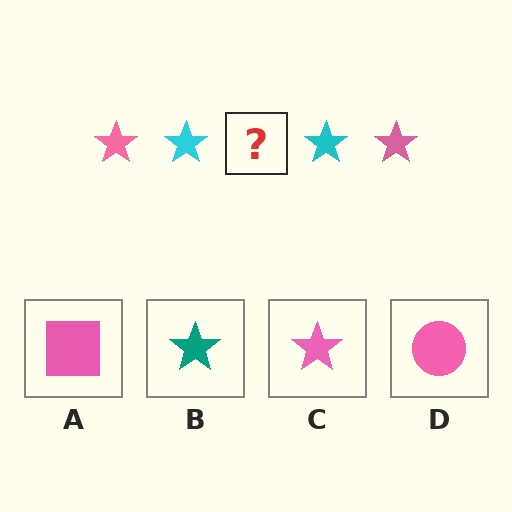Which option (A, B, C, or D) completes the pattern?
C.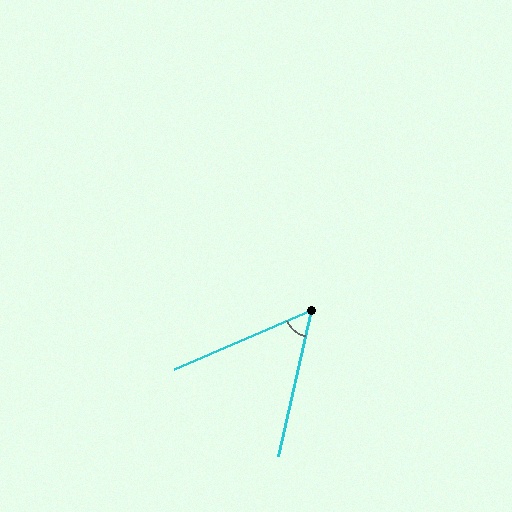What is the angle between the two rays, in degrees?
Approximately 54 degrees.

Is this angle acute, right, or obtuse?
It is acute.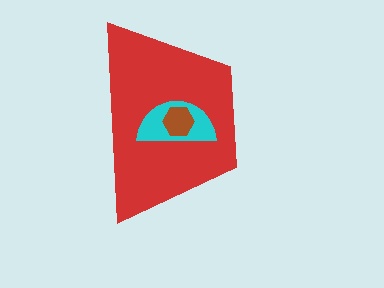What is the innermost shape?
The brown hexagon.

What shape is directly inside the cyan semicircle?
The brown hexagon.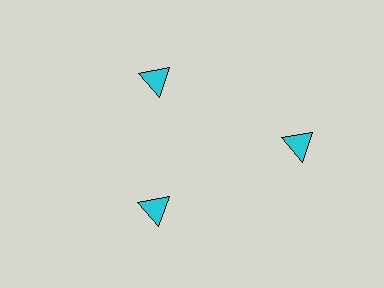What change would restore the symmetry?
The symmetry would be restored by moving it inward, back onto the ring so that all 3 triangles sit at equal angles and equal distance from the center.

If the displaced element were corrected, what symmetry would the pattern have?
It would have 3-fold rotational symmetry — the pattern would map onto itself every 120 degrees.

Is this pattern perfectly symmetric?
No. The 3 cyan triangles are arranged in a ring, but one element near the 3 o'clock position is pushed outward from the center, breaking the 3-fold rotational symmetry.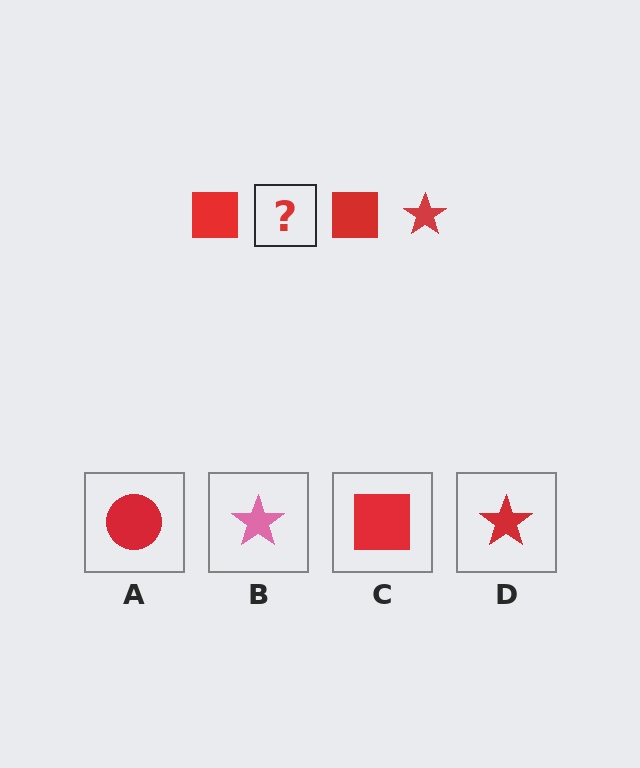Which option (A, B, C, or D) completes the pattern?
D.